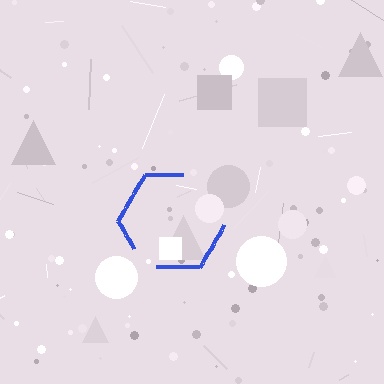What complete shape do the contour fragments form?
The contour fragments form a hexagon.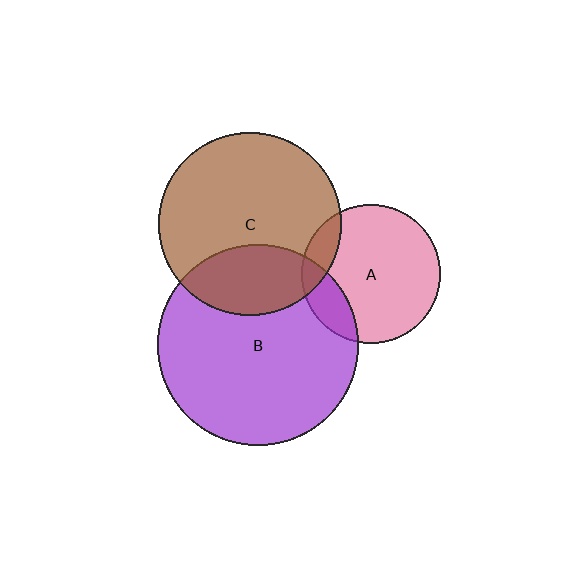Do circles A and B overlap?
Yes.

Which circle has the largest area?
Circle B (purple).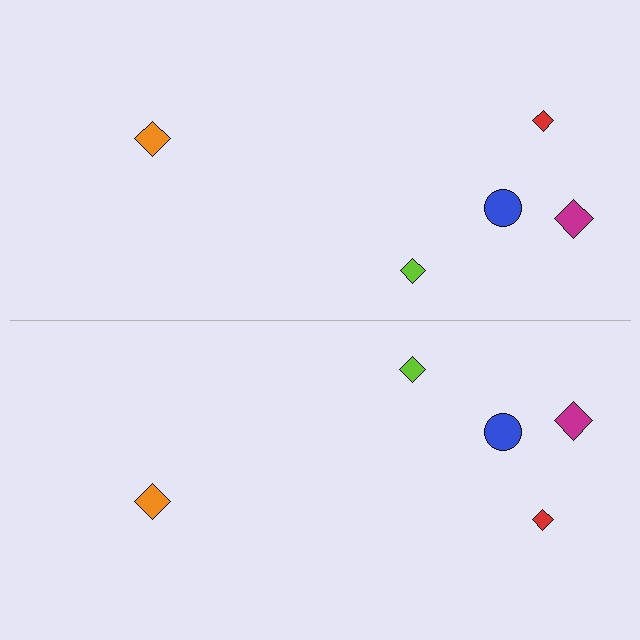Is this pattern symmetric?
Yes, this pattern has bilateral (reflection) symmetry.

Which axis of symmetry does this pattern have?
The pattern has a horizontal axis of symmetry running through the center of the image.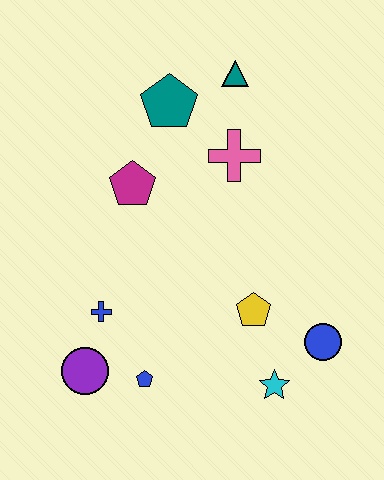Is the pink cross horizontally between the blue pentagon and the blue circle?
Yes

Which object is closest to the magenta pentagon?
The teal pentagon is closest to the magenta pentagon.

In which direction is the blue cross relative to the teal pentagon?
The blue cross is below the teal pentagon.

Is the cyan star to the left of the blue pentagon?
No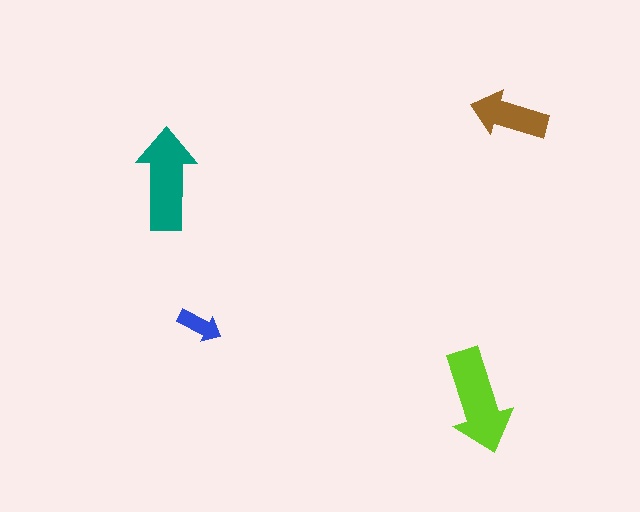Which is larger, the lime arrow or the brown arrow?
The lime one.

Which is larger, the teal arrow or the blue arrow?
The teal one.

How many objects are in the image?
There are 4 objects in the image.